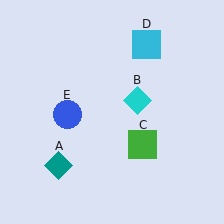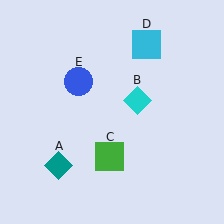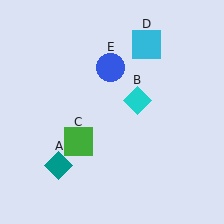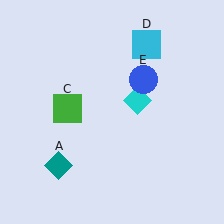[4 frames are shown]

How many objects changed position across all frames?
2 objects changed position: green square (object C), blue circle (object E).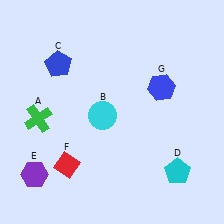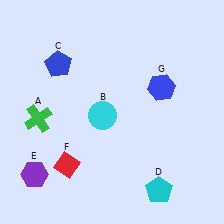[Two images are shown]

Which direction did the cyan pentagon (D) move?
The cyan pentagon (D) moved down.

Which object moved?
The cyan pentagon (D) moved down.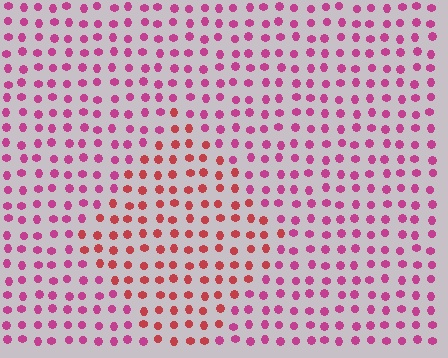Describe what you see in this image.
The image is filled with small magenta elements in a uniform arrangement. A diamond-shaped region is visible where the elements are tinted to a slightly different hue, forming a subtle color boundary.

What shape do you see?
I see a diamond.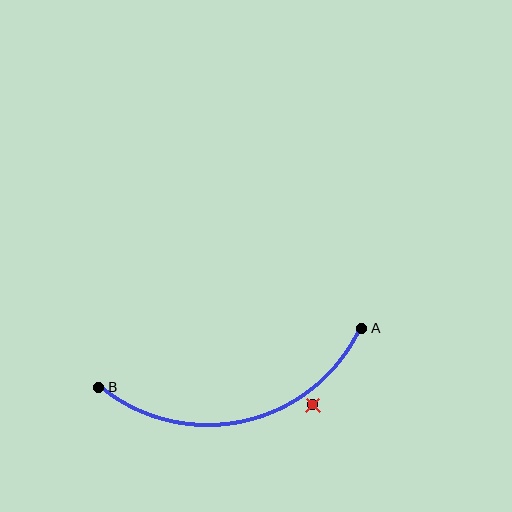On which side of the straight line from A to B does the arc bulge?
The arc bulges below the straight line connecting A and B.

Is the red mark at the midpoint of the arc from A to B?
No — the red mark does not lie on the arc at all. It sits slightly outside the curve.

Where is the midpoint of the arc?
The arc midpoint is the point on the curve farthest from the straight line joining A and B. It sits below that line.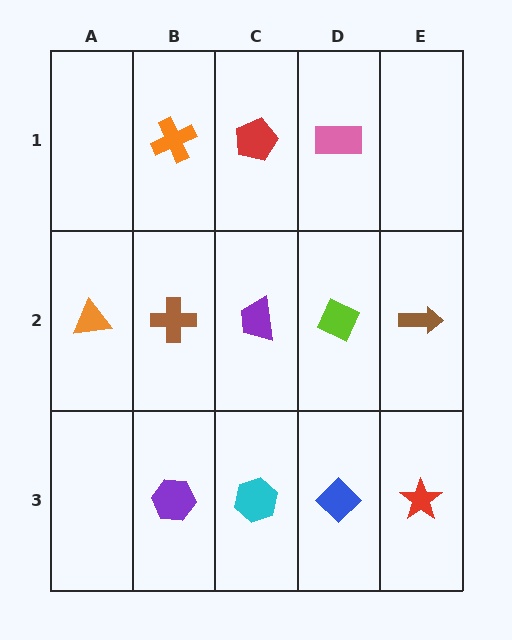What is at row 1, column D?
A pink rectangle.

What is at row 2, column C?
A purple trapezoid.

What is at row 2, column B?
A brown cross.